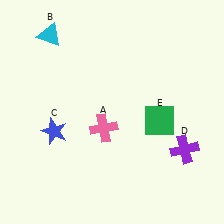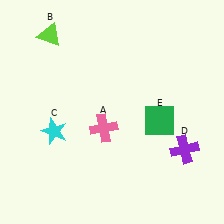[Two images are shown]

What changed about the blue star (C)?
In Image 1, C is blue. In Image 2, it changed to cyan.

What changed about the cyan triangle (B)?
In Image 1, B is cyan. In Image 2, it changed to lime.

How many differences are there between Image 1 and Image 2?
There are 2 differences between the two images.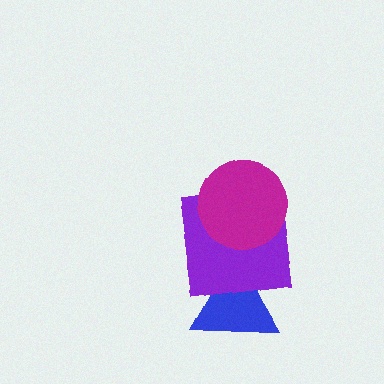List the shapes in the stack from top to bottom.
From top to bottom: the magenta circle, the purple square, the blue triangle.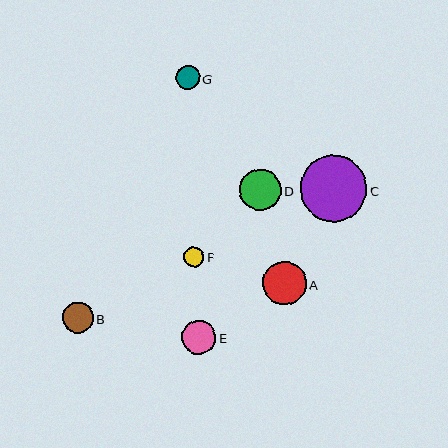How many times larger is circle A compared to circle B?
Circle A is approximately 1.4 times the size of circle B.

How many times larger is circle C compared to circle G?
Circle C is approximately 2.8 times the size of circle G.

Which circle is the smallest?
Circle F is the smallest with a size of approximately 20 pixels.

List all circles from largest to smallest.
From largest to smallest: C, A, D, E, B, G, F.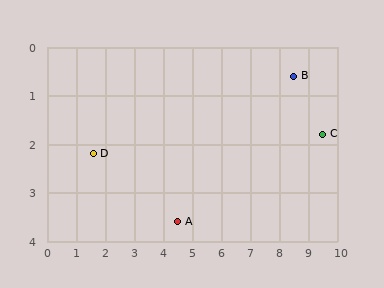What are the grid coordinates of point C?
Point C is at approximately (9.5, 1.8).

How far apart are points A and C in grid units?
Points A and C are about 5.3 grid units apart.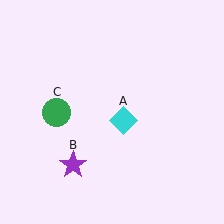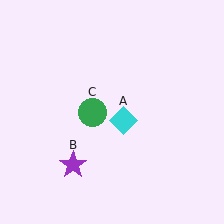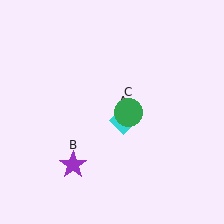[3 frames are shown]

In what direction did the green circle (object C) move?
The green circle (object C) moved right.